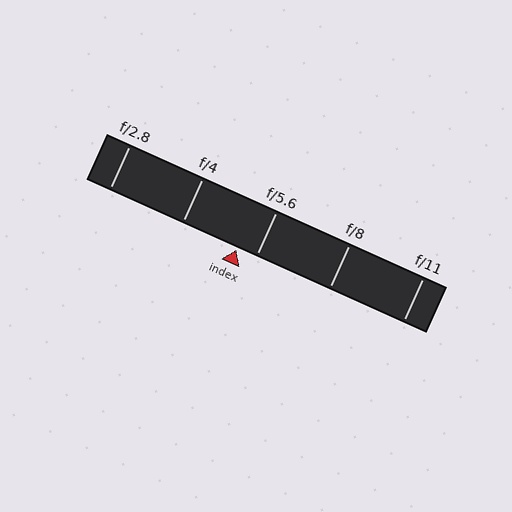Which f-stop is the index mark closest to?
The index mark is closest to f/5.6.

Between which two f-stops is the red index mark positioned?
The index mark is between f/4 and f/5.6.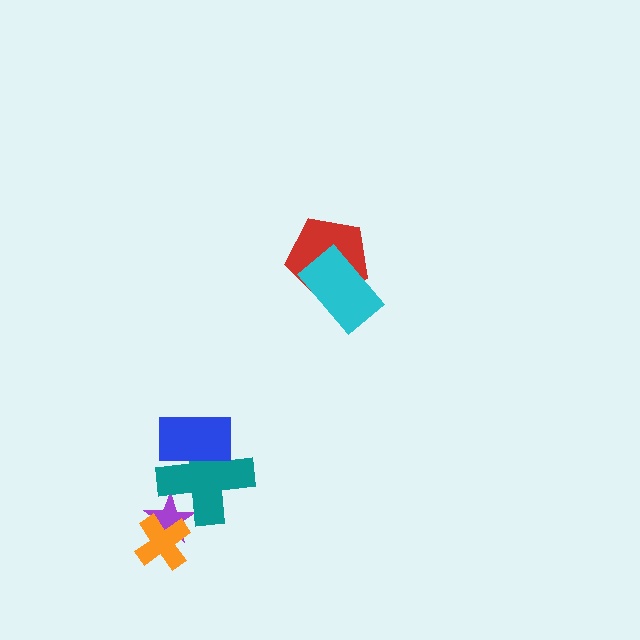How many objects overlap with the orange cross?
1 object overlaps with the orange cross.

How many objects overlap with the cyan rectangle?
1 object overlaps with the cyan rectangle.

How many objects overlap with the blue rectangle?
1 object overlaps with the blue rectangle.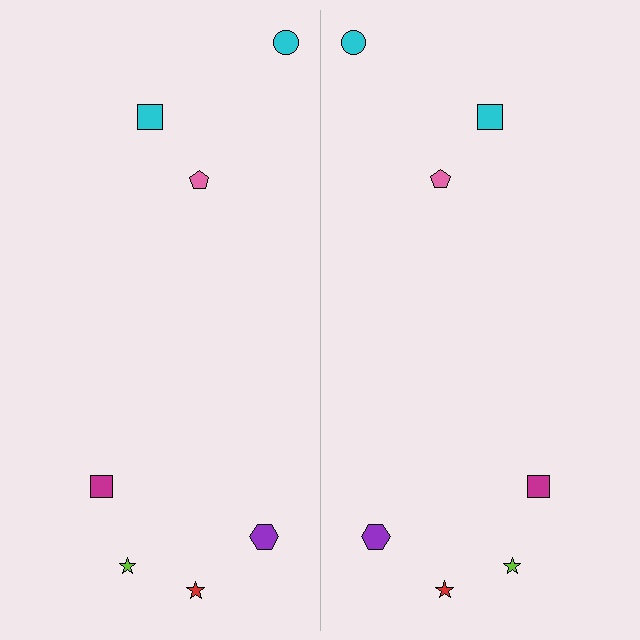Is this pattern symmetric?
Yes, this pattern has bilateral (reflection) symmetry.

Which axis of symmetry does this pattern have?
The pattern has a vertical axis of symmetry running through the center of the image.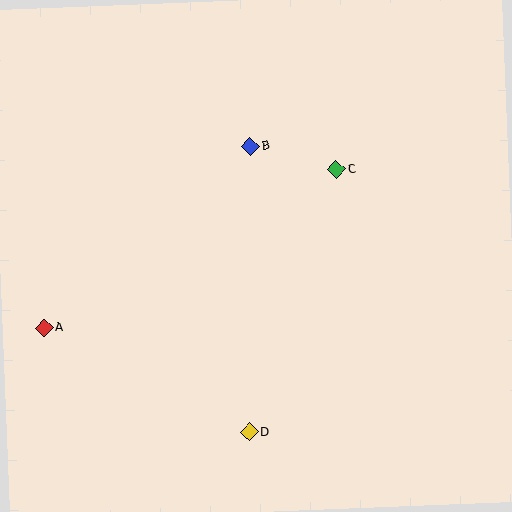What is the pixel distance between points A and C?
The distance between A and C is 333 pixels.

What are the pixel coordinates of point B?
Point B is at (250, 146).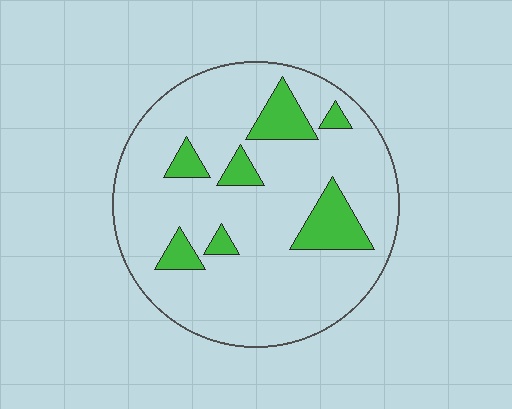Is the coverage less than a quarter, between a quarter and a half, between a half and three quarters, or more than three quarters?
Less than a quarter.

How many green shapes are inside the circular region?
7.